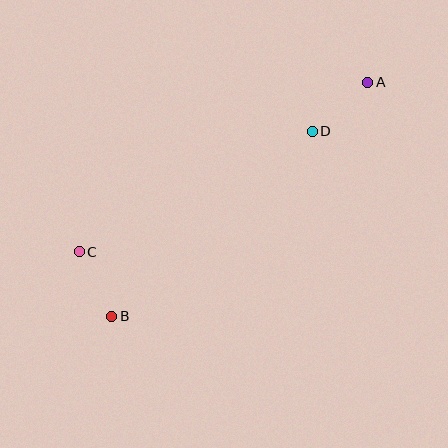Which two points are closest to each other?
Points B and C are closest to each other.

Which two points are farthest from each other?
Points A and B are farthest from each other.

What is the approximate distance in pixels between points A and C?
The distance between A and C is approximately 335 pixels.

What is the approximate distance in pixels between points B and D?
The distance between B and D is approximately 273 pixels.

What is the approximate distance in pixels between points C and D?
The distance between C and D is approximately 262 pixels.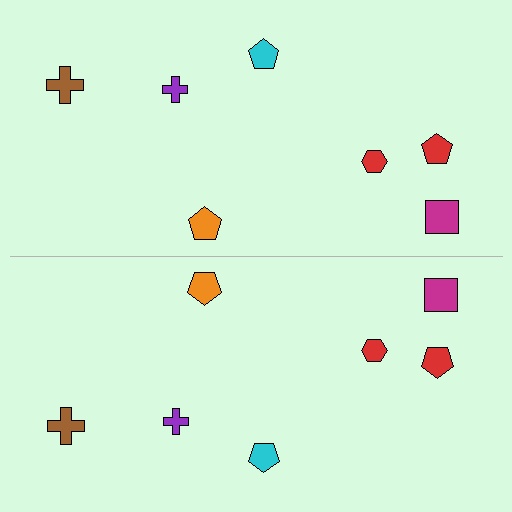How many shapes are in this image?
There are 14 shapes in this image.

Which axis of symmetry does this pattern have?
The pattern has a horizontal axis of symmetry running through the center of the image.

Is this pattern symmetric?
Yes, this pattern has bilateral (reflection) symmetry.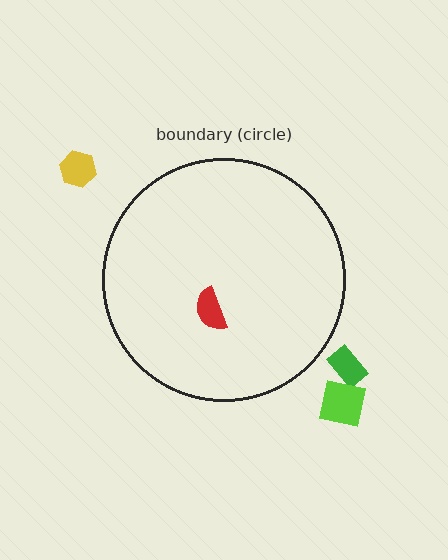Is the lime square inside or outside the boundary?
Outside.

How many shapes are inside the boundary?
1 inside, 3 outside.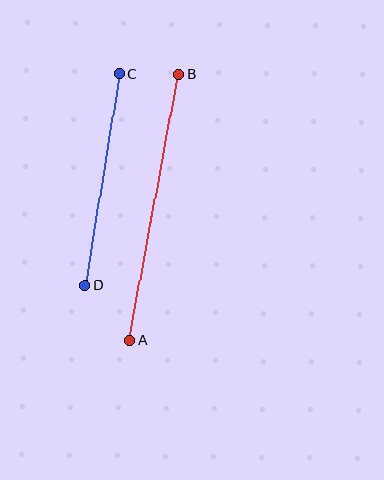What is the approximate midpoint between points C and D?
The midpoint is at approximately (102, 180) pixels.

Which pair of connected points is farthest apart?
Points A and B are farthest apart.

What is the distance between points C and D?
The distance is approximately 214 pixels.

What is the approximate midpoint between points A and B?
The midpoint is at approximately (154, 207) pixels.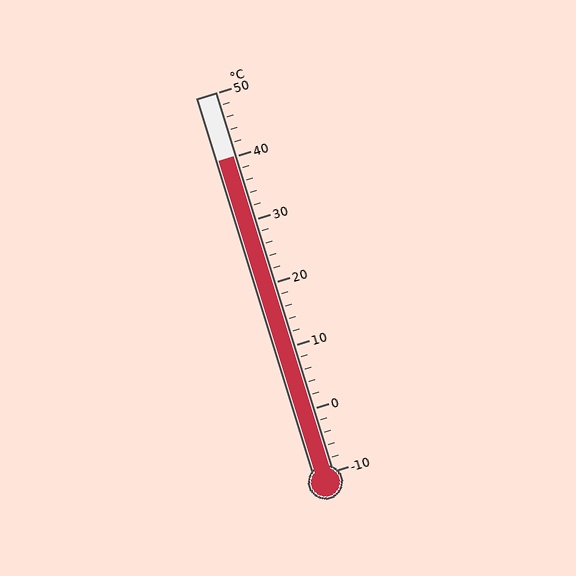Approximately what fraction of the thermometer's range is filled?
The thermometer is filled to approximately 85% of its range.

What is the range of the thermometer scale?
The thermometer scale ranges from -10°C to 50°C.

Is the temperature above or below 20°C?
The temperature is above 20°C.